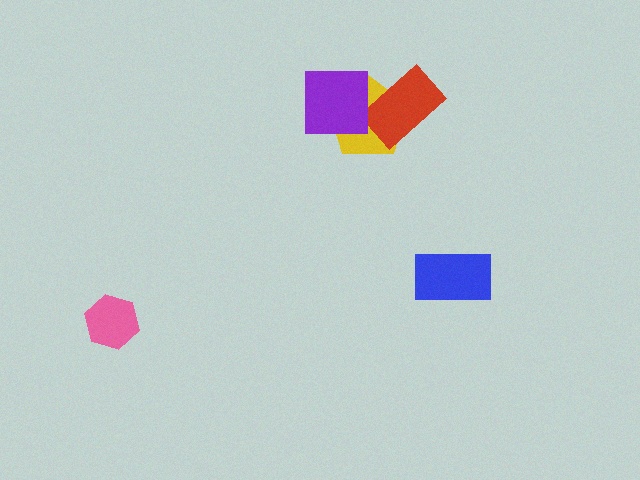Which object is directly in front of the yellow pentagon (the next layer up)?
The red rectangle is directly in front of the yellow pentagon.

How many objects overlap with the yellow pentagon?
2 objects overlap with the yellow pentagon.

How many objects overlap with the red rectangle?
1 object overlaps with the red rectangle.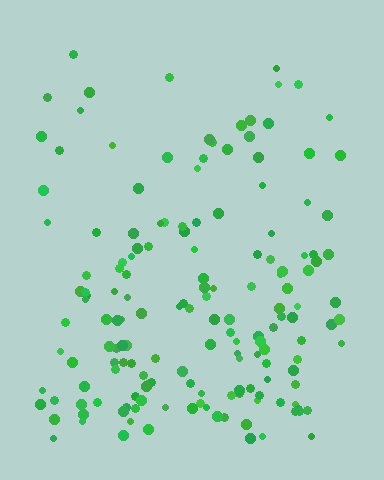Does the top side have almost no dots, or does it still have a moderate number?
Still a moderate number, just noticeably fewer than the bottom.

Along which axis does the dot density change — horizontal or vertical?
Vertical.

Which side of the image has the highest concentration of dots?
The bottom.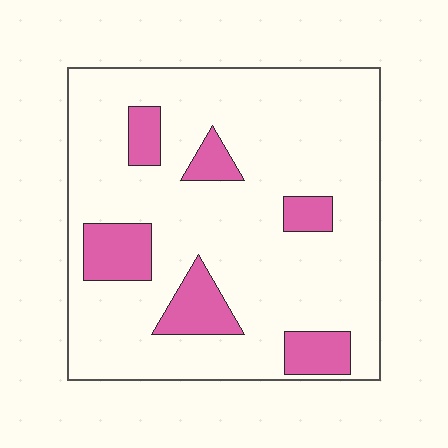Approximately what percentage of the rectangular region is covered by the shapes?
Approximately 15%.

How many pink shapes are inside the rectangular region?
6.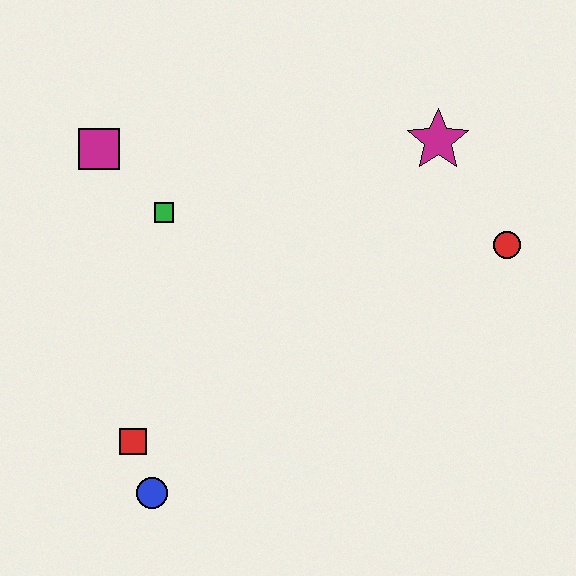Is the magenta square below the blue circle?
No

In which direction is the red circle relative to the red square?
The red circle is to the right of the red square.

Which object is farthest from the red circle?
The blue circle is farthest from the red circle.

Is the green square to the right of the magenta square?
Yes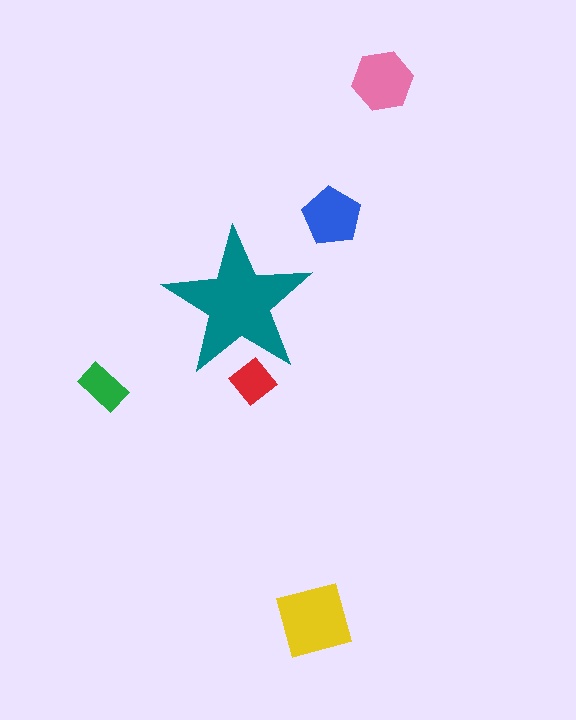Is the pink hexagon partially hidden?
No, the pink hexagon is fully visible.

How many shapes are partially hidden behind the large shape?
1 shape is partially hidden.